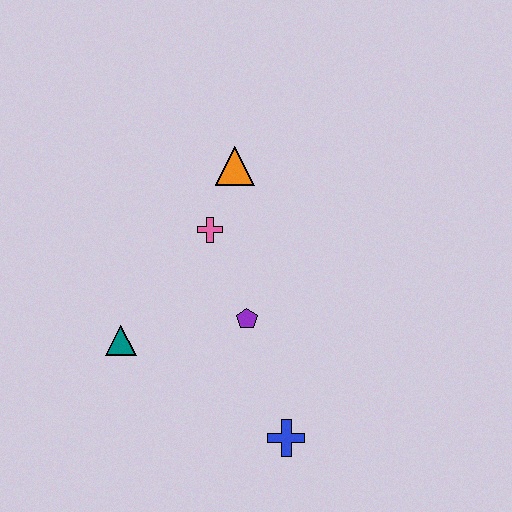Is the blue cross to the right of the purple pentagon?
Yes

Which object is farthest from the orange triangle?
The blue cross is farthest from the orange triangle.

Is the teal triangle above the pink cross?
No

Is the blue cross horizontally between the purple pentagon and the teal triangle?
No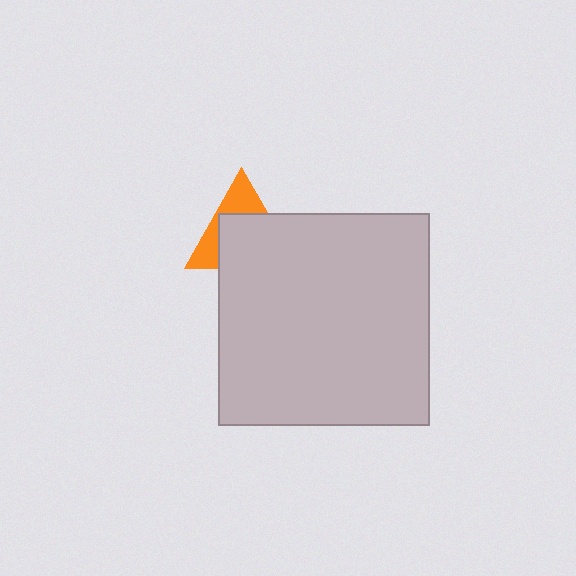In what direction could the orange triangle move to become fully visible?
The orange triangle could move up. That would shift it out from behind the light gray square entirely.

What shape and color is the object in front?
The object in front is a light gray square.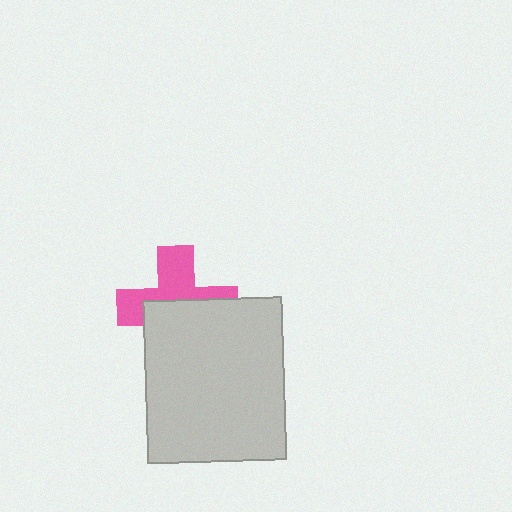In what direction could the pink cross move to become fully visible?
The pink cross could move up. That would shift it out from behind the light gray rectangle entirely.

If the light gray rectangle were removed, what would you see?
You would see the complete pink cross.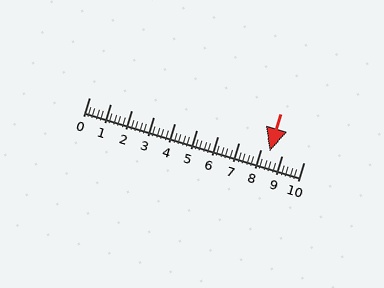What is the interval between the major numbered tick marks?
The major tick marks are spaced 1 units apart.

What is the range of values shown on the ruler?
The ruler shows values from 0 to 10.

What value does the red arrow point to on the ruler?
The red arrow points to approximately 8.4.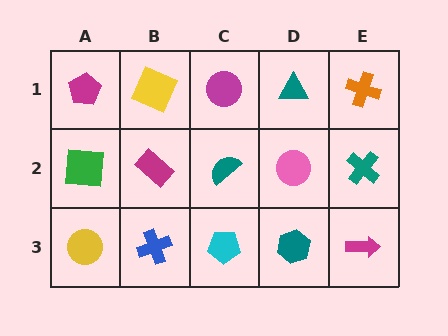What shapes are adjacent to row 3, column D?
A pink circle (row 2, column D), a cyan pentagon (row 3, column C), a magenta arrow (row 3, column E).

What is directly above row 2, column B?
A yellow square.